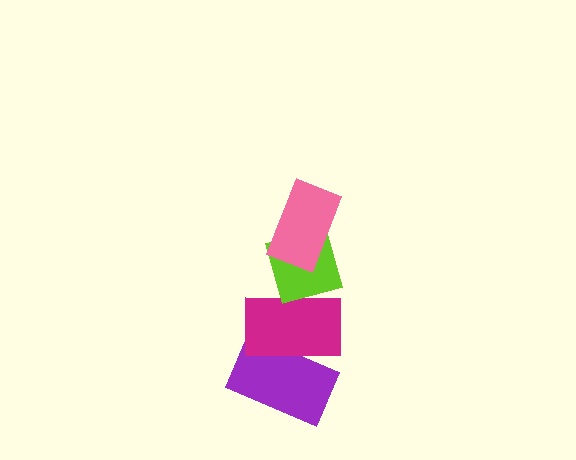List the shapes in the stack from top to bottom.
From top to bottom: the pink rectangle, the lime diamond, the magenta rectangle, the purple rectangle.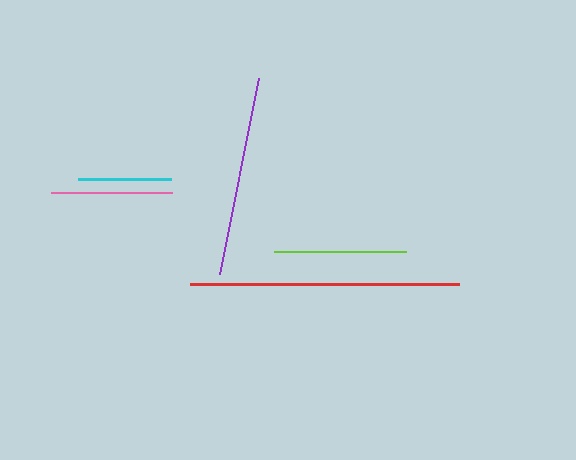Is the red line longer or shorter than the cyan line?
The red line is longer than the cyan line.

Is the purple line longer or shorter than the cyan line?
The purple line is longer than the cyan line.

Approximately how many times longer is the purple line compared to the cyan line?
The purple line is approximately 2.2 times the length of the cyan line.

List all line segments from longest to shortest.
From longest to shortest: red, purple, lime, pink, cyan.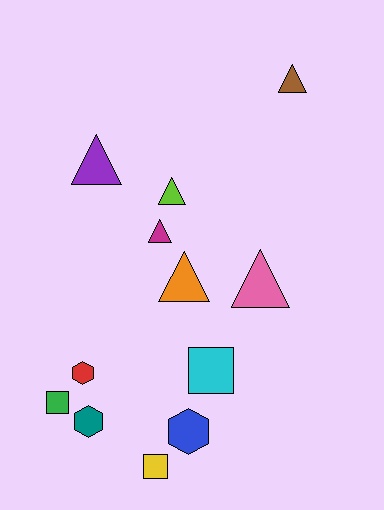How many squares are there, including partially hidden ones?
There are 3 squares.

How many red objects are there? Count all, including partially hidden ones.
There is 1 red object.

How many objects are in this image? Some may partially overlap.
There are 12 objects.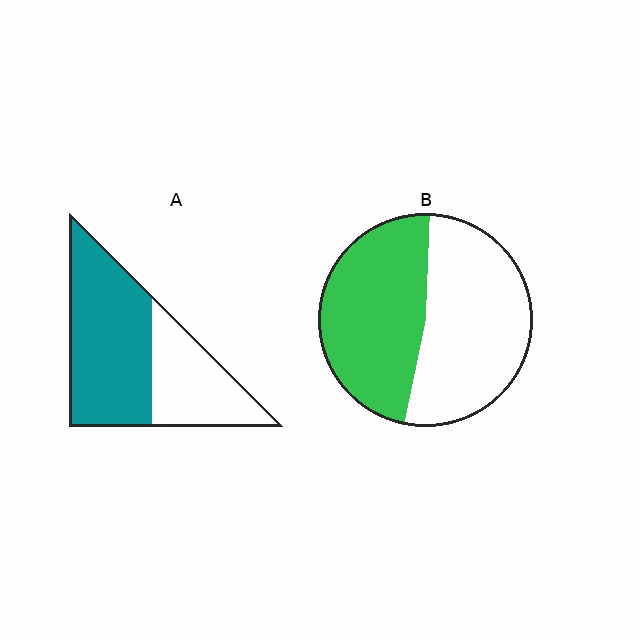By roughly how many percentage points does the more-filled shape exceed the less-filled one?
By roughly 15 percentage points (A over B).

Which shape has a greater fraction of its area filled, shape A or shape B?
Shape A.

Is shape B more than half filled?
Roughly half.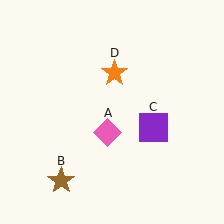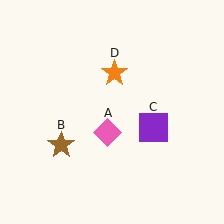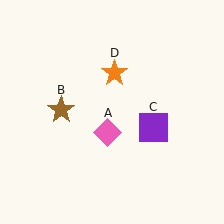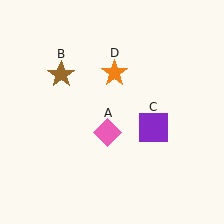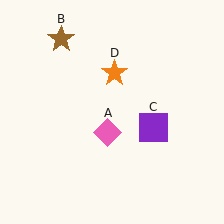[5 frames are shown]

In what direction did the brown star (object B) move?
The brown star (object B) moved up.